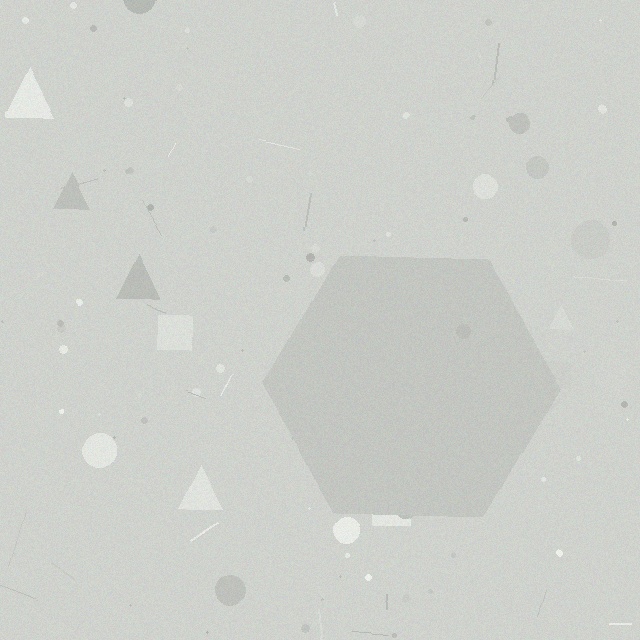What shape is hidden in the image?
A hexagon is hidden in the image.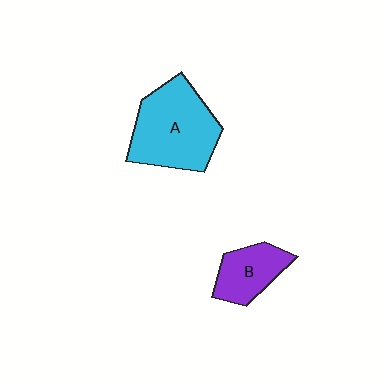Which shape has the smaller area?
Shape B (purple).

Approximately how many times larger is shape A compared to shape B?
Approximately 1.9 times.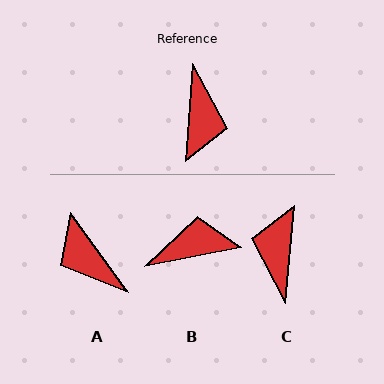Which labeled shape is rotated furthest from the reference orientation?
C, about 179 degrees away.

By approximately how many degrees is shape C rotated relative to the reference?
Approximately 179 degrees counter-clockwise.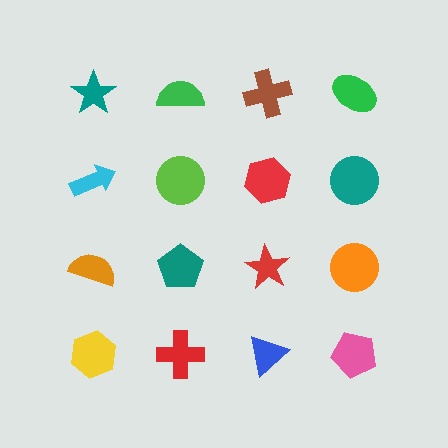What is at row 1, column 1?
A teal star.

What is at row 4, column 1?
A yellow hexagon.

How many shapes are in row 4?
4 shapes.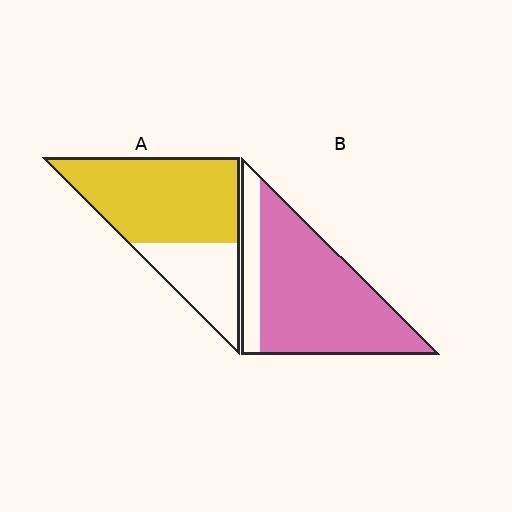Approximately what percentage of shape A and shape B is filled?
A is approximately 70% and B is approximately 80%.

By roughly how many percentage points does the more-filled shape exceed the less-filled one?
By roughly 15 percentage points (B over A).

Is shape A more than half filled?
Yes.